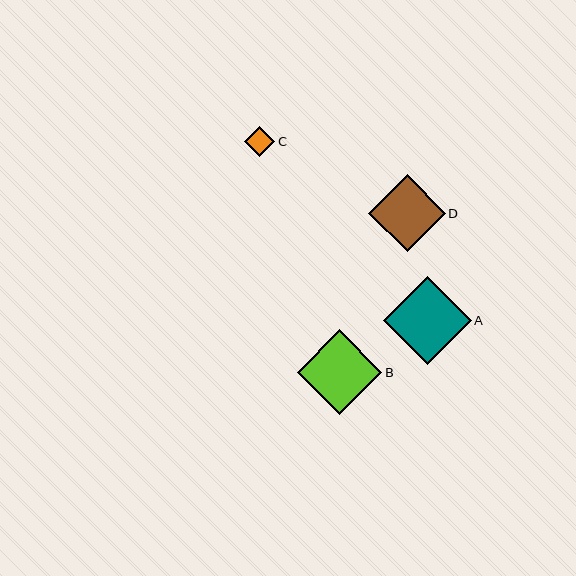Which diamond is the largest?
Diamond A is the largest with a size of approximately 88 pixels.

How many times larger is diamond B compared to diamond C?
Diamond B is approximately 2.8 times the size of diamond C.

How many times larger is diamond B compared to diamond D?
Diamond B is approximately 1.1 times the size of diamond D.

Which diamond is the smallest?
Diamond C is the smallest with a size of approximately 30 pixels.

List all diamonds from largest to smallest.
From largest to smallest: A, B, D, C.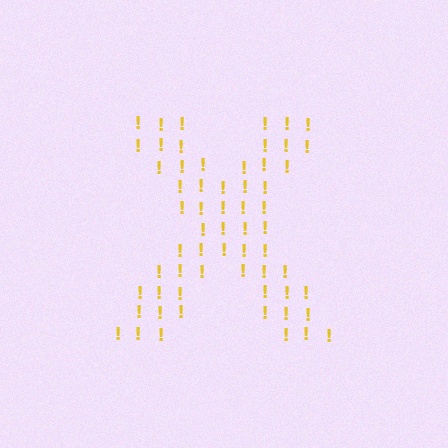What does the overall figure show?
The overall figure shows the letter X.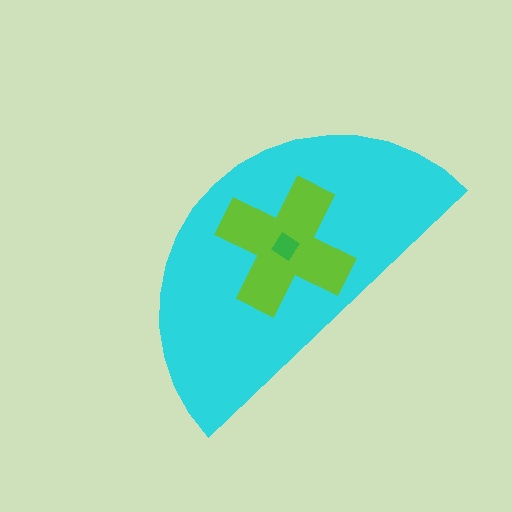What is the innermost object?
The green diamond.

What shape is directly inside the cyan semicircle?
The lime cross.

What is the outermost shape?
The cyan semicircle.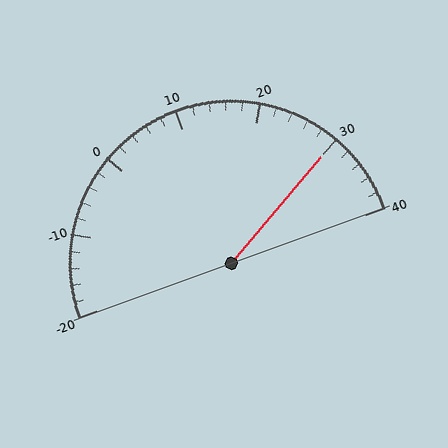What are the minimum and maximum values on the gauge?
The gauge ranges from -20 to 40.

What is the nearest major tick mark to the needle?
The nearest major tick mark is 30.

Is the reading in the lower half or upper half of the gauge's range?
The reading is in the upper half of the range (-20 to 40).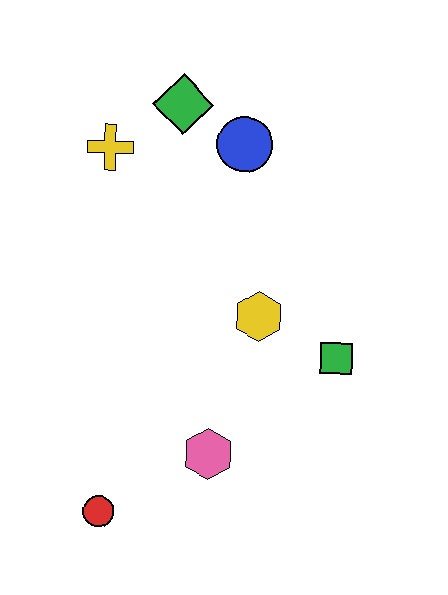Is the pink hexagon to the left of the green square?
Yes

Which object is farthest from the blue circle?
The red circle is farthest from the blue circle.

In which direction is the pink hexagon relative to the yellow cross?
The pink hexagon is below the yellow cross.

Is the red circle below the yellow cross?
Yes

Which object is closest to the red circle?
The pink hexagon is closest to the red circle.